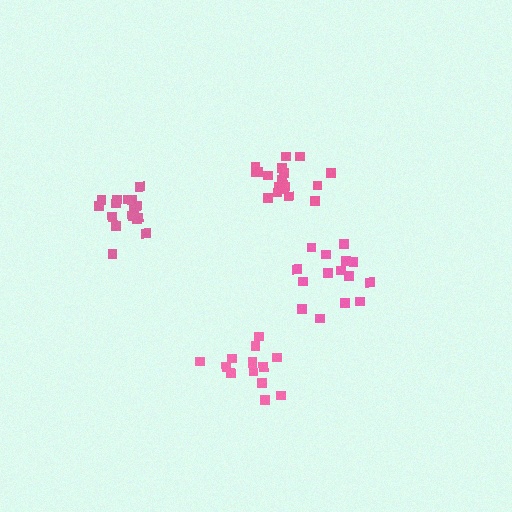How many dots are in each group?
Group 1: 15 dots, Group 2: 13 dots, Group 3: 19 dots, Group 4: 17 dots (64 total).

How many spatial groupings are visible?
There are 4 spatial groupings.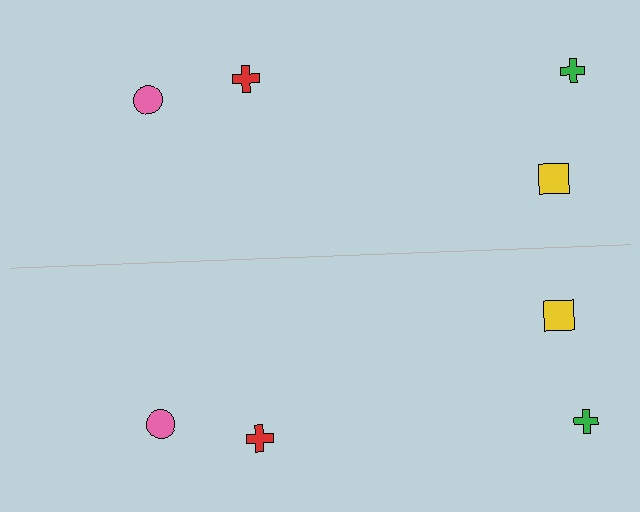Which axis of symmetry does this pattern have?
The pattern has a horizontal axis of symmetry running through the center of the image.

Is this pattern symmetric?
Yes, this pattern has bilateral (reflection) symmetry.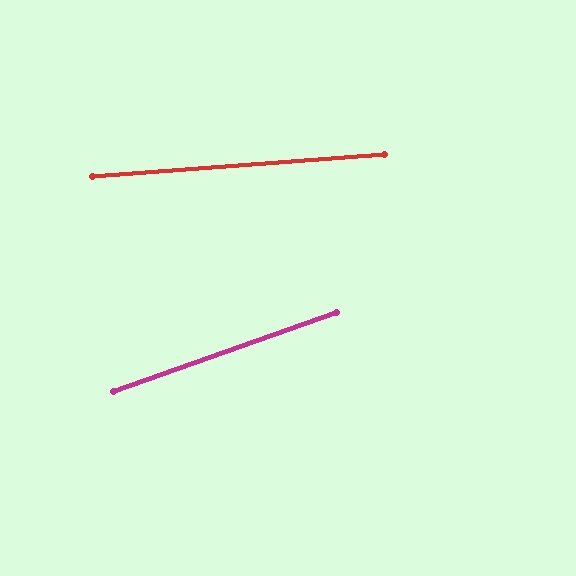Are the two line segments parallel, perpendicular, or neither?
Neither parallel nor perpendicular — they differ by about 15°.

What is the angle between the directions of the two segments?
Approximately 15 degrees.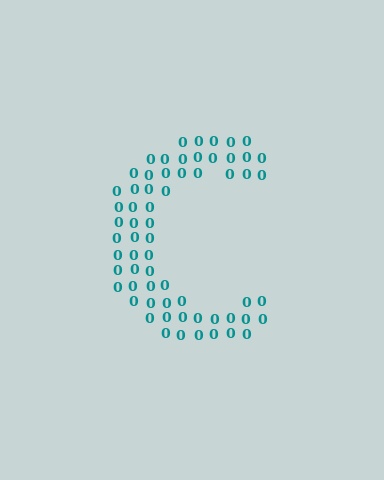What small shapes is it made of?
It is made of small digit 0's.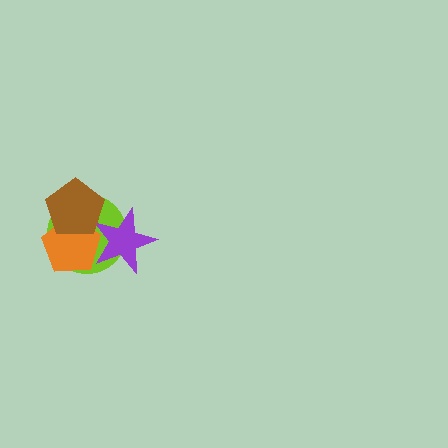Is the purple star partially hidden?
Yes, it is partially covered by another shape.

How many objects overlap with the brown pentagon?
3 objects overlap with the brown pentagon.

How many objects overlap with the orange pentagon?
3 objects overlap with the orange pentagon.